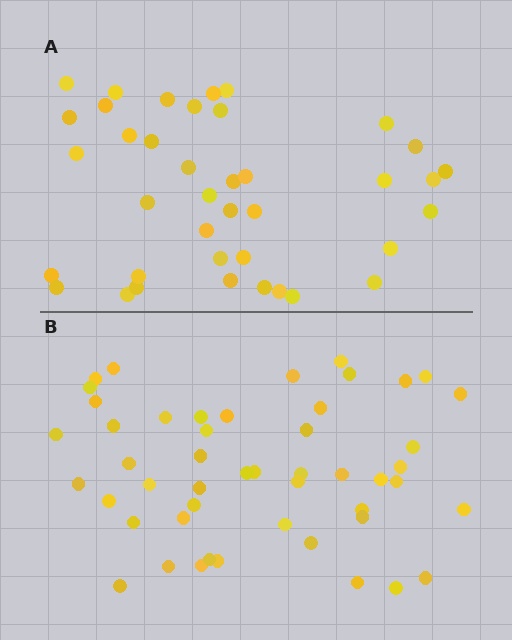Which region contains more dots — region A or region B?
Region B (the bottom region) has more dots.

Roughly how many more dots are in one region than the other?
Region B has roughly 10 or so more dots than region A.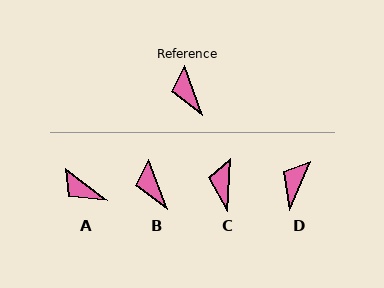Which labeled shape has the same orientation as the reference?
B.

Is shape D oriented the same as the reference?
No, it is off by about 44 degrees.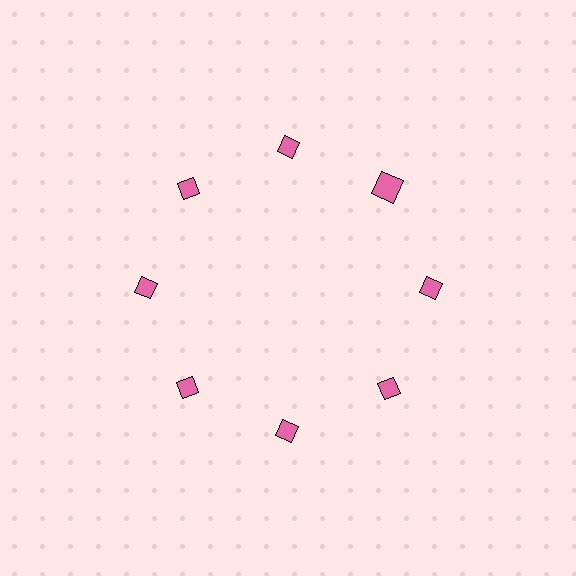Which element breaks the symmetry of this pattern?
The pink square at roughly the 2 o'clock position breaks the symmetry. All other shapes are pink diamonds.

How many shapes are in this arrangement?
There are 8 shapes arranged in a ring pattern.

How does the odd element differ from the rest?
It has a different shape: square instead of diamond.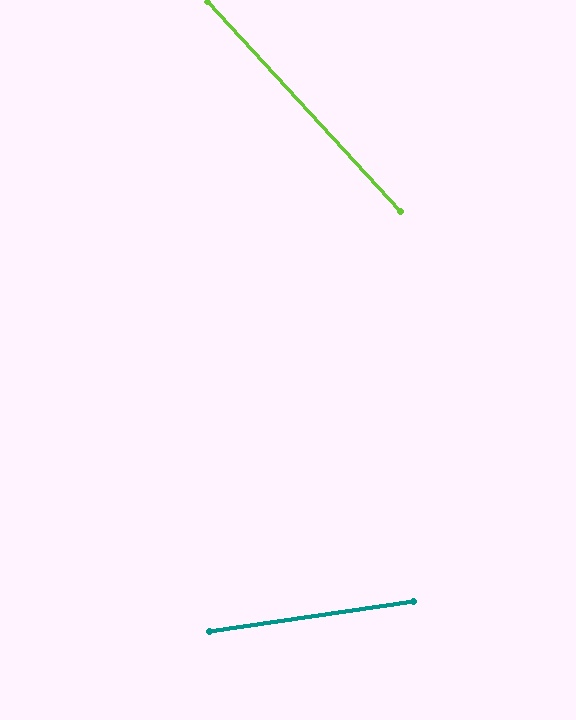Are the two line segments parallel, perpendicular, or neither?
Neither parallel nor perpendicular — they differ by about 56°.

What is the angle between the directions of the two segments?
Approximately 56 degrees.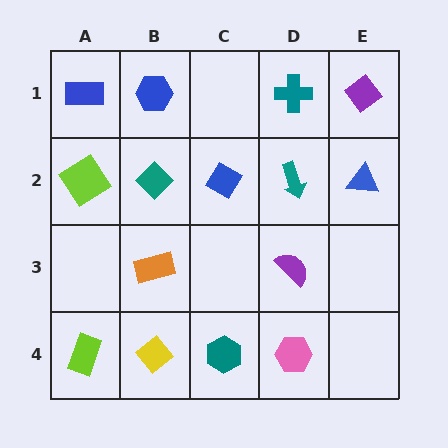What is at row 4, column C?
A teal hexagon.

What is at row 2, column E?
A blue triangle.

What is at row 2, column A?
A lime diamond.